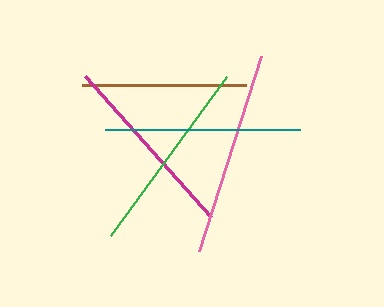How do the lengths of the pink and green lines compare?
The pink and green lines are approximately the same length.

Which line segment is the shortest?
The brown line is the shortest at approximately 164 pixels.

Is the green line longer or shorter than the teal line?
The green line is longer than the teal line.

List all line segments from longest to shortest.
From longest to shortest: pink, green, teal, magenta, brown.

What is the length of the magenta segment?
The magenta segment is approximately 190 pixels long.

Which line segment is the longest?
The pink line is the longest at approximately 205 pixels.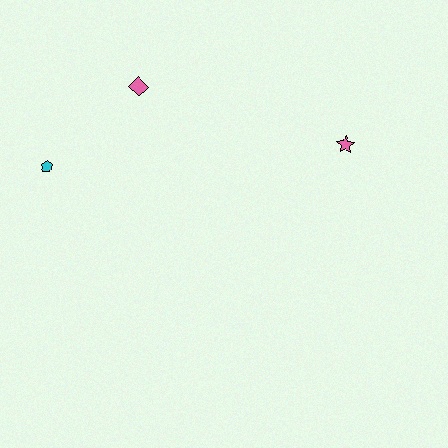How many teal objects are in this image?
There are no teal objects.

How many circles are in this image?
There are no circles.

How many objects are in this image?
There are 3 objects.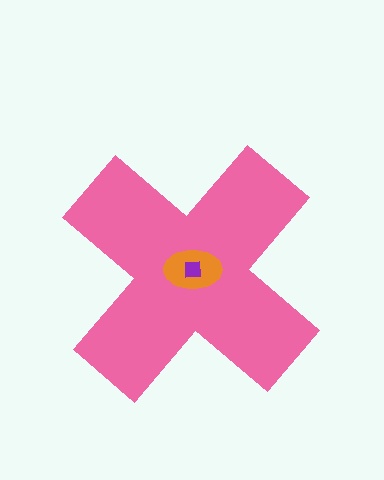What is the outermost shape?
The pink cross.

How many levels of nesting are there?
3.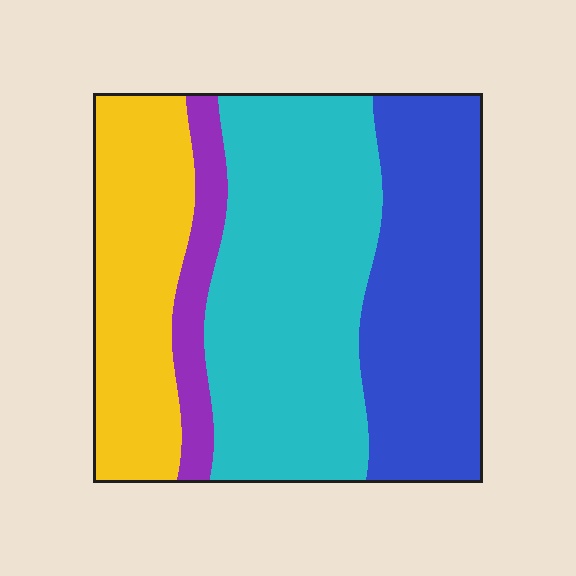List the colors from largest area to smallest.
From largest to smallest: cyan, blue, yellow, purple.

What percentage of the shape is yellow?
Yellow takes up about one quarter (1/4) of the shape.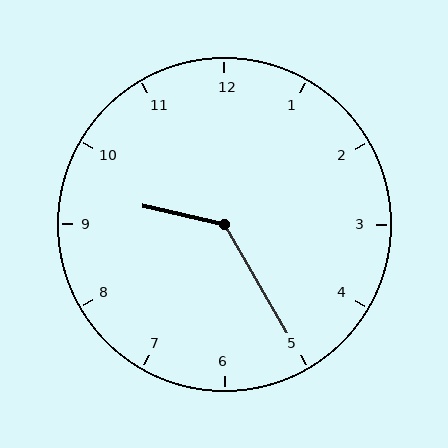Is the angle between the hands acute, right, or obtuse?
It is obtuse.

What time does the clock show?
9:25.